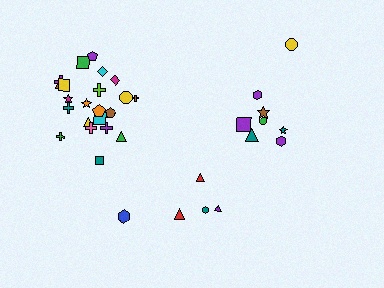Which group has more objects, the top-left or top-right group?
The top-left group.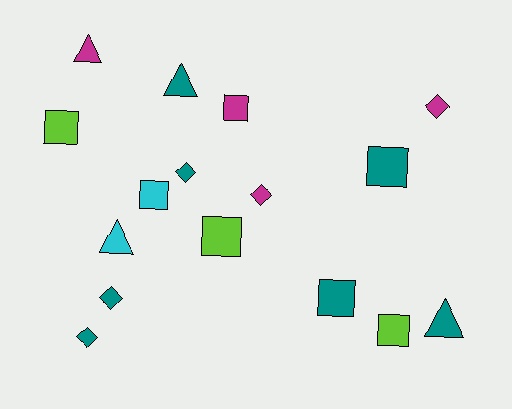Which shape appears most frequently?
Square, with 7 objects.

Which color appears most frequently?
Teal, with 7 objects.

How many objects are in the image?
There are 16 objects.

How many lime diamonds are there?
There are no lime diamonds.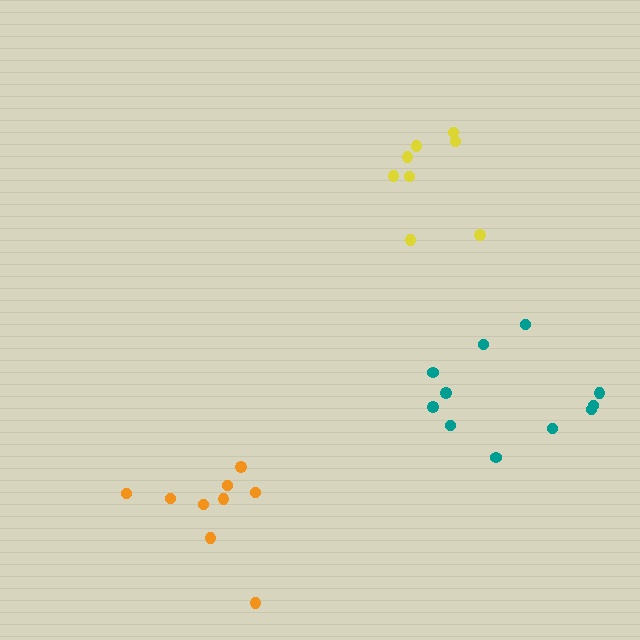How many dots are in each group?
Group 1: 8 dots, Group 2: 9 dots, Group 3: 11 dots (28 total).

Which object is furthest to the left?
The orange cluster is leftmost.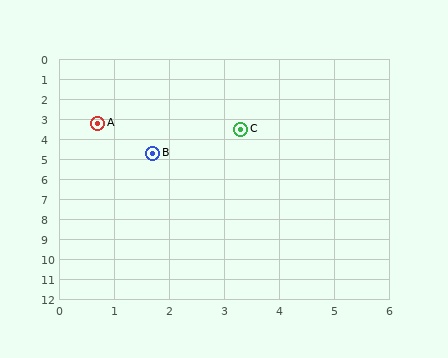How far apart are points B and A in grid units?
Points B and A are about 1.8 grid units apart.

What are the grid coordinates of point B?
Point B is at approximately (1.7, 4.7).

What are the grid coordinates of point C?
Point C is at approximately (3.3, 3.5).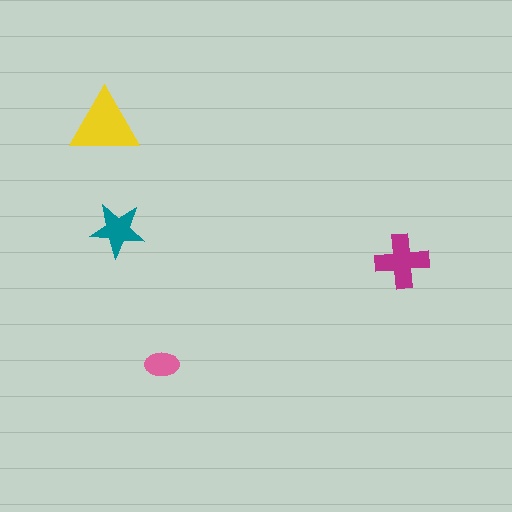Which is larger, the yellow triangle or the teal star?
The yellow triangle.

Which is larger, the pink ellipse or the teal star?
The teal star.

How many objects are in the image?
There are 4 objects in the image.